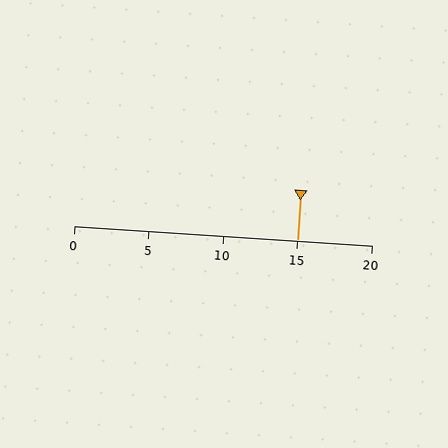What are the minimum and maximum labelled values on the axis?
The axis runs from 0 to 20.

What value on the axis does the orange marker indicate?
The marker indicates approximately 15.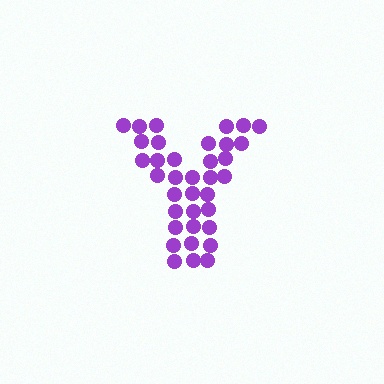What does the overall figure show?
The overall figure shows the letter Y.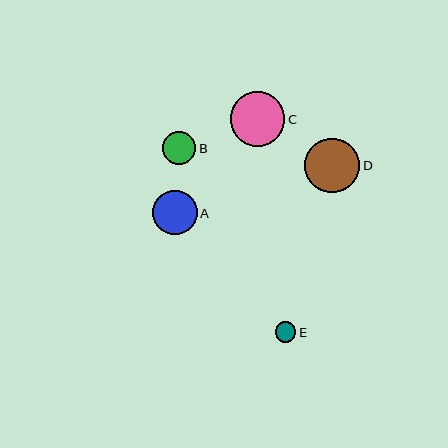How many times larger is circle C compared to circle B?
Circle C is approximately 1.7 times the size of circle B.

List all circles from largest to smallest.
From largest to smallest: D, C, A, B, E.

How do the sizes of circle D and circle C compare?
Circle D and circle C are approximately the same size.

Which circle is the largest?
Circle D is the largest with a size of approximately 55 pixels.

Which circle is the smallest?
Circle E is the smallest with a size of approximately 21 pixels.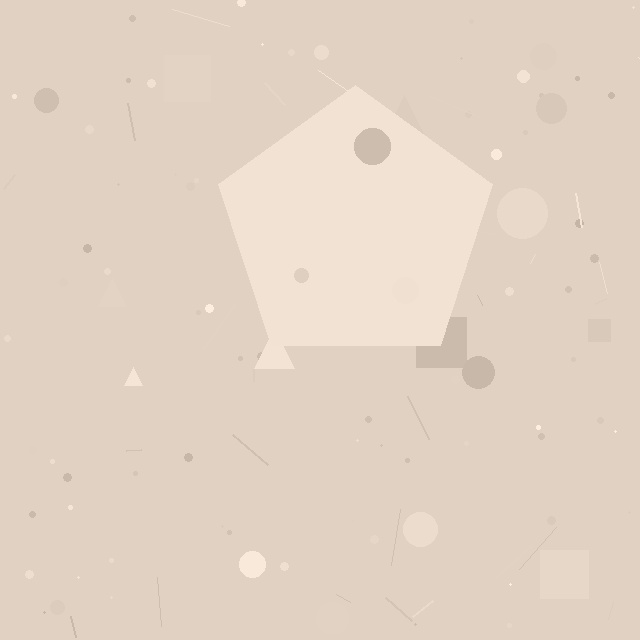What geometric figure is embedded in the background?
A pentagon is embedded in the background.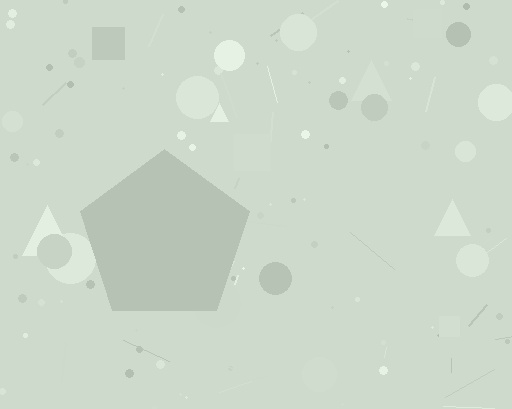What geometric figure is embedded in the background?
A pentagon is embedded in the background.